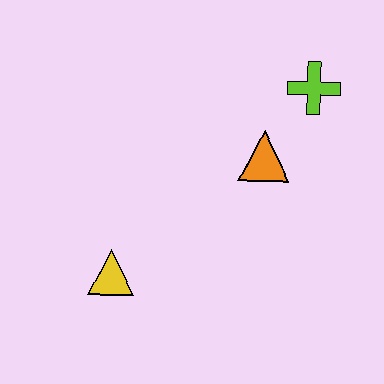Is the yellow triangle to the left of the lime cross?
Yes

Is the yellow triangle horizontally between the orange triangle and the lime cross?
No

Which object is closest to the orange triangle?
The lime cross is closest to the orange triangle.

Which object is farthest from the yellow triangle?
The lime cross is farthest from the yellow triangle.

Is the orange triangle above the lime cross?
No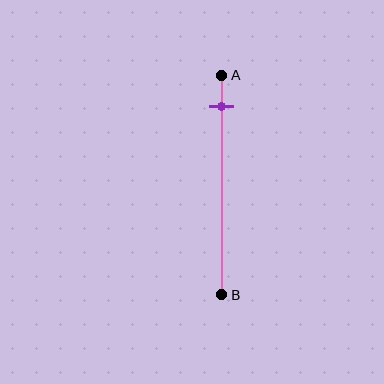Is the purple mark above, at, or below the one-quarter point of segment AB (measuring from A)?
The purple mark is above the one-quarter point of segment AB.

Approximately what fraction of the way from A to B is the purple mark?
The purple mark is approximately 15% of the way from A to B.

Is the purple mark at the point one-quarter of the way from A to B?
No, the mark is at about 15% from A, not at the 25% one-quarter point.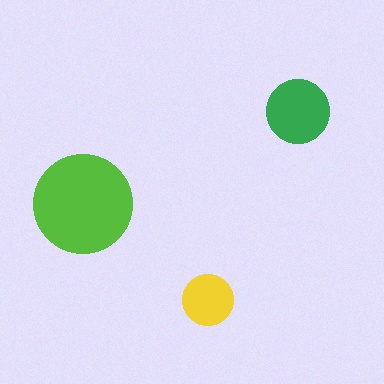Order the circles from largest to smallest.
the lime one, the green one, the yellow one.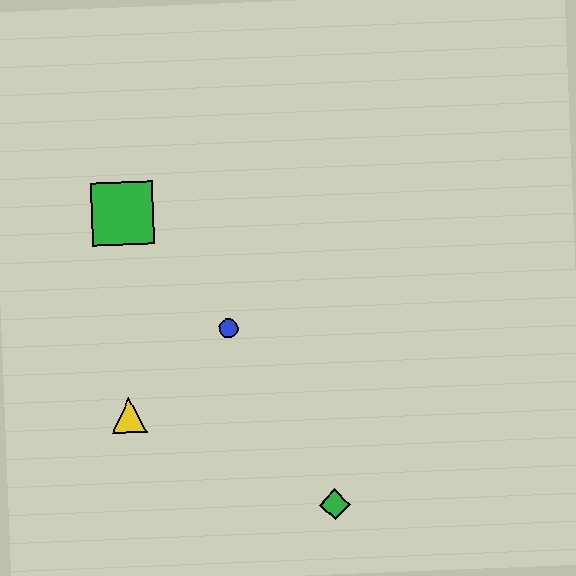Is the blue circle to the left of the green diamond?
Yes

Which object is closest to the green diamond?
The blue circle is closest to the green diamond.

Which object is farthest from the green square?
The green diamond is farthest from the green square.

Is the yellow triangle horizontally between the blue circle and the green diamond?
No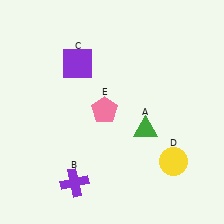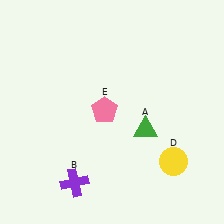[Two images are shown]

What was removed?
The purple square (C) was removed in Image 2.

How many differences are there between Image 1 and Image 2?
There is 1 difference between the two images.